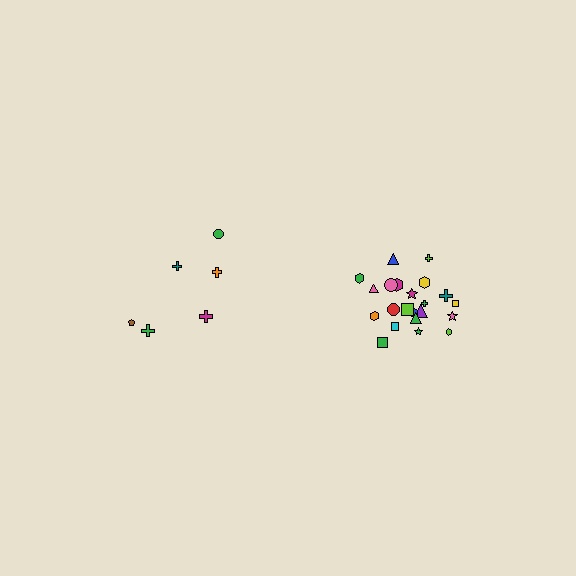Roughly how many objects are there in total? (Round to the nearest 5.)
Roughly 30 objects in total.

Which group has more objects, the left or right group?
The right group.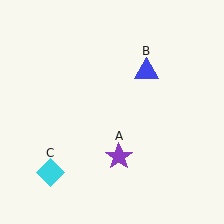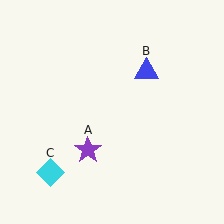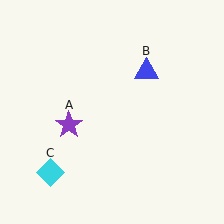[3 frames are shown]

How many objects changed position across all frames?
1 object changed position: purple star (object A).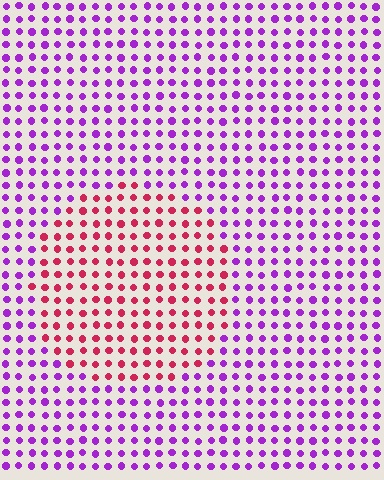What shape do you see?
I see a circle.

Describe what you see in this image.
The image is filled with small purple elements in a uniform arrangement. A circle-shaped region is visible where the elements are tinted to a slightly different hue, forming a subtle color boundary.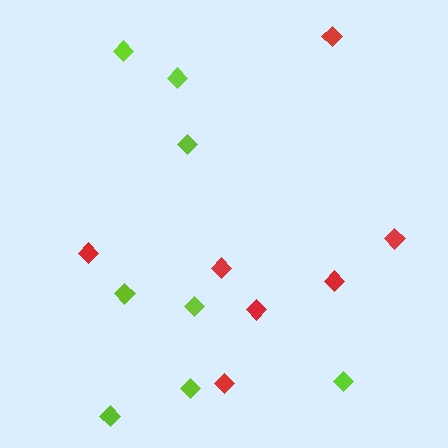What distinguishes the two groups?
There are 2 groups: one group of red diamonds (7) and one group of lime diamonds (8).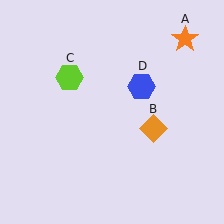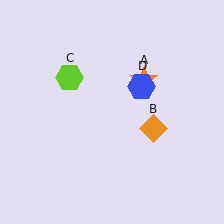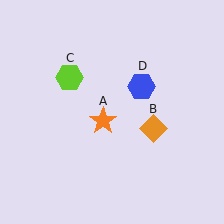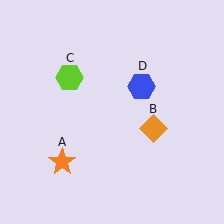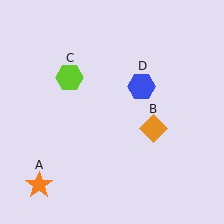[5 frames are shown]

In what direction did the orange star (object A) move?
The orange star (object A) moved down and to the left.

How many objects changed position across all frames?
1 object changed position: orange star (object A).